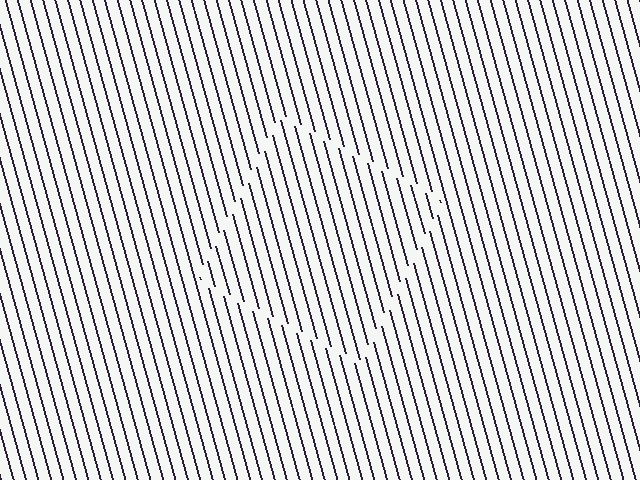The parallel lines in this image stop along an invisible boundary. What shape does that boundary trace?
An illusory square. The interior of the shape contains the same grating, shifted by half a period — the contour is defined by the phase discontinuity where line-ends from the inner and outer gratings abut.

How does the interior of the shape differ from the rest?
The interior of the shape contains the same grating, shifted by half a period — the contour is defined by the phase discontinuity where line-ends from the inner and outer gratings abut.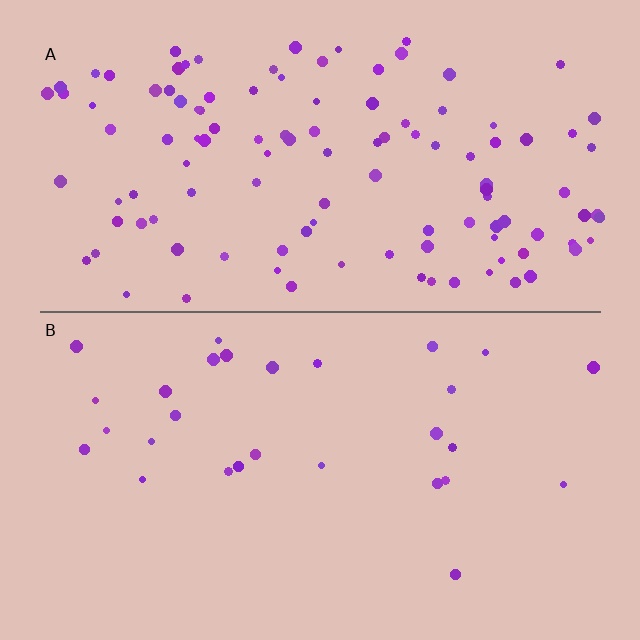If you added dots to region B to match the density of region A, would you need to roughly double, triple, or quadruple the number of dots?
Approximately quadruple.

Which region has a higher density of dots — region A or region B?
A (the top).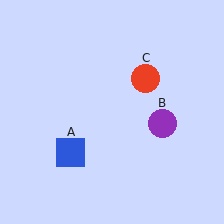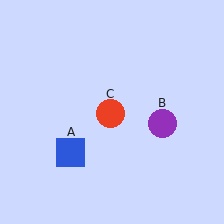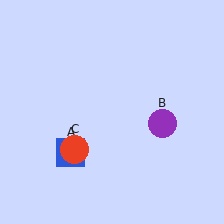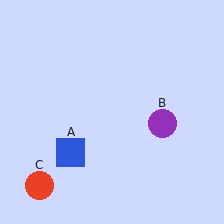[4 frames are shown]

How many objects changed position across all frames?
1 object changed position: red circle (object C).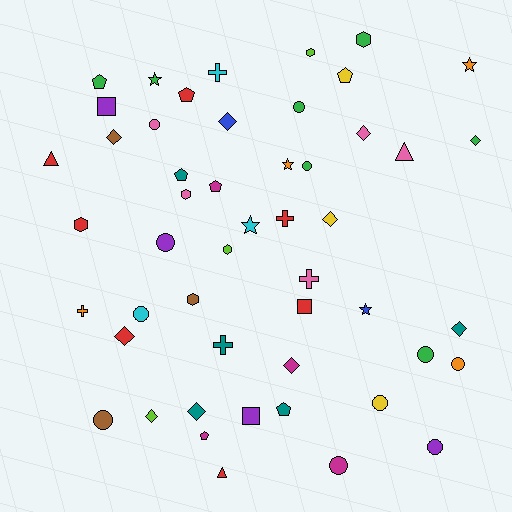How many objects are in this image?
There are 50 objects.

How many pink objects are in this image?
There are 5 pink objects.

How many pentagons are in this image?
There are 7 pentagons.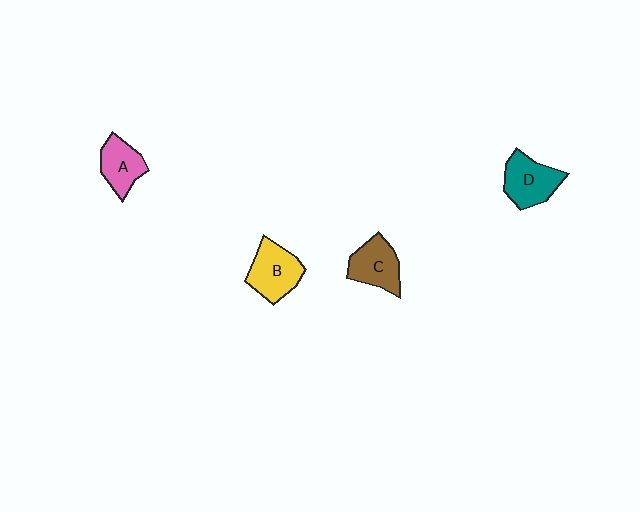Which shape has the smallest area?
Shape A (pink).